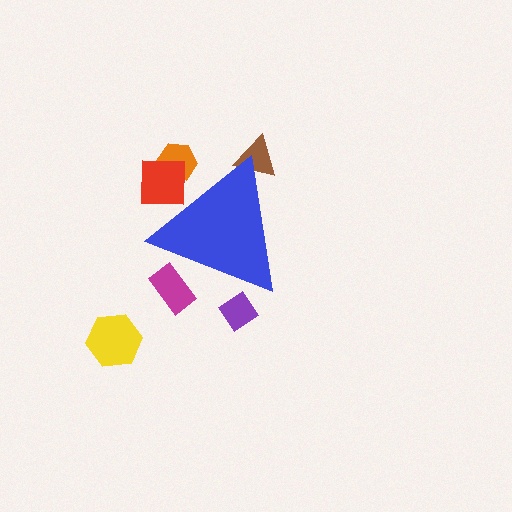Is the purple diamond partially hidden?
Yes, the purple diamond is partially hidden behind the blue triangle.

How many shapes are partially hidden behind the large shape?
5 shapes are partially hidden.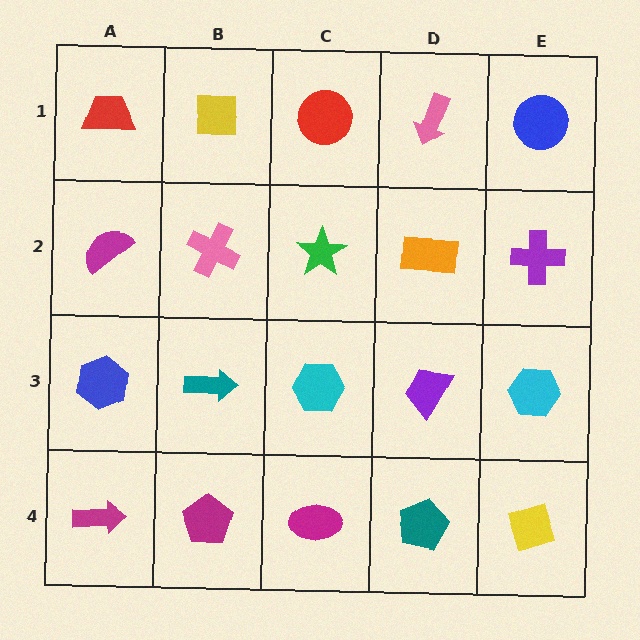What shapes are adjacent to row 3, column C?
A green star (row 2, column C), a magenta ellipse (row 4, column C), a teal arrow (row 3, column B), a purple trapezoid (row 3, column D).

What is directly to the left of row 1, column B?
A red trapezoid.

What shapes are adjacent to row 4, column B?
A teal arrow (row 3, column B), a magenta arrow (row 4, column A), a magenta ellipse (row 4, column C).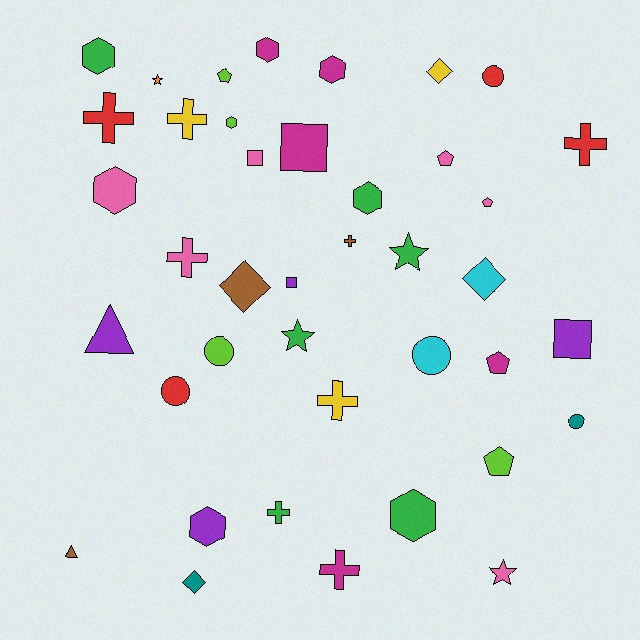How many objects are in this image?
There are 40 objects.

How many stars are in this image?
There are 4 stars.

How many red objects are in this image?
There are 4 red objects.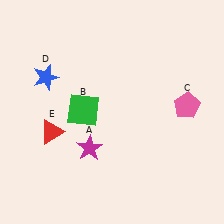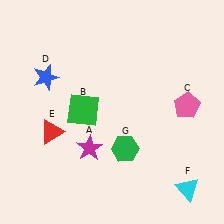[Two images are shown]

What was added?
A cyan triangle (F), a green hexagon (G) were added in Image 2.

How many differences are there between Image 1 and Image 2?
There are 2 differences between the two images.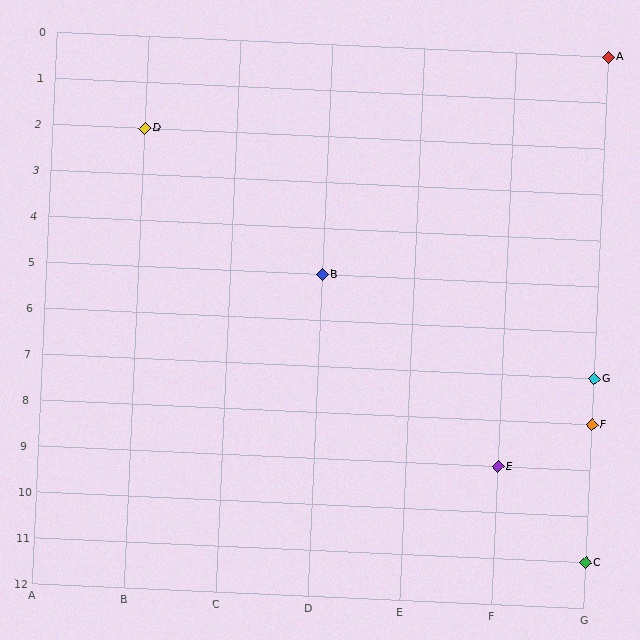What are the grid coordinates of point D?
Point D is at grid coordinates (B, 2).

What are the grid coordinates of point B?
Point B is at grid coordinates (D, 5).